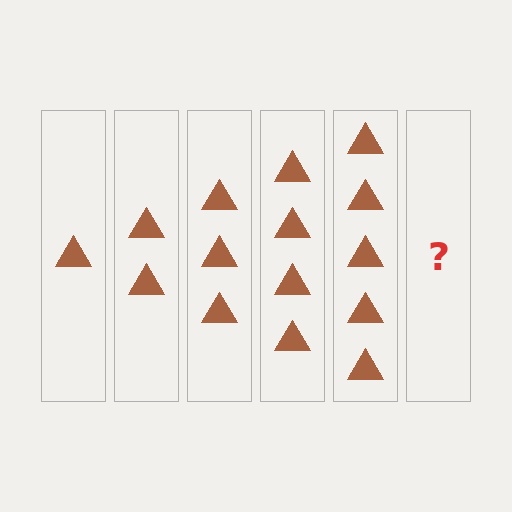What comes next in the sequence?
The next element should be 6 triangles.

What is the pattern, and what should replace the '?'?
The pattern is that each step adds one more triangle. The '?' should be 6 triangles.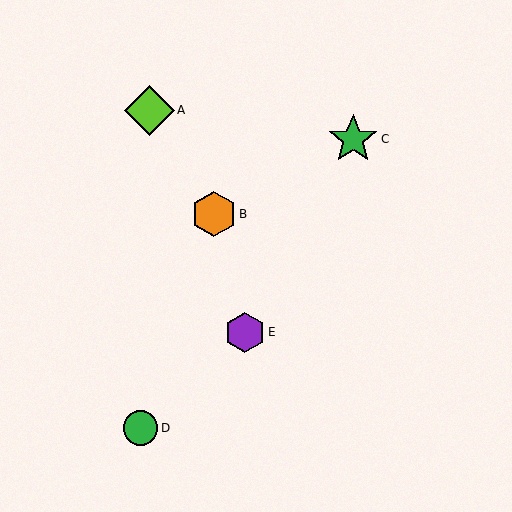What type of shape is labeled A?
Shape A is a lime diamond.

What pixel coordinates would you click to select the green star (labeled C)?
Click at (353, 139) to select the green star C.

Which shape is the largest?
The green star (labeled C) is the largest.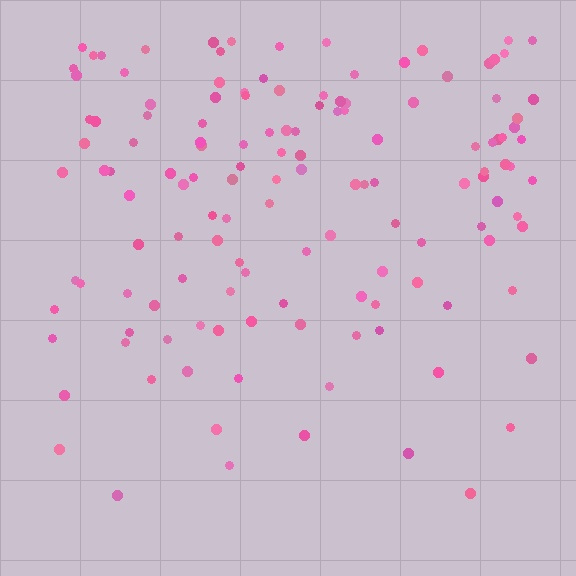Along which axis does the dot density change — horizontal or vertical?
Vertical.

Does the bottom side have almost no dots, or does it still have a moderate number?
Still a moderate number, just noticeably fewer than the top.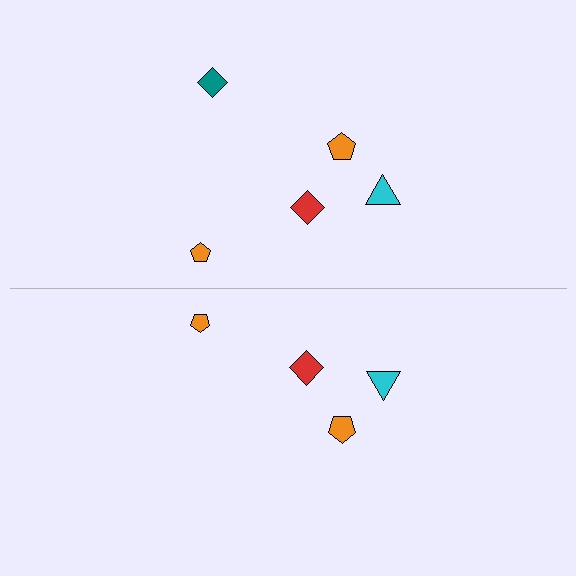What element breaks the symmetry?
A teal diamond is missing from the bottom side.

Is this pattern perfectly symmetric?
No, the pattern is not perfectly symmetric. A teal diamond is missing from the bottom side.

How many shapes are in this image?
There are 9 shapes in this image.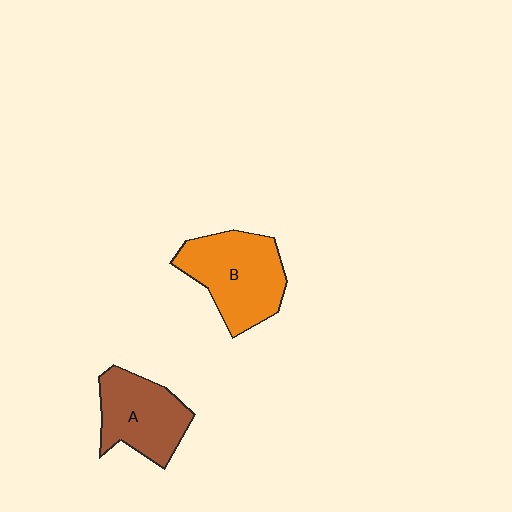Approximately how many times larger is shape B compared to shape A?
Approximately 1.2 times.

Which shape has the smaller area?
Shape A (brown).